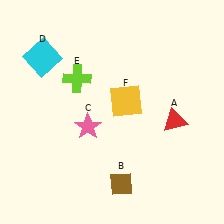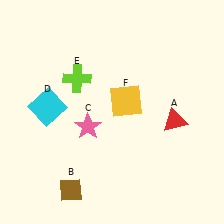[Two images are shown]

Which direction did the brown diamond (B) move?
The brown diamond (B) moved left.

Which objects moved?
The objects that moved are: the brown diamond (B), the cyan square (D).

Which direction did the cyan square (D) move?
The cyan square (D) moved down.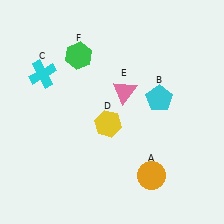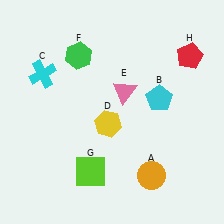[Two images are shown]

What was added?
A lime square (G), a red pentagon (H) were added in Image 2.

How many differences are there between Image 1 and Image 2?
There are 2 differences between the two images.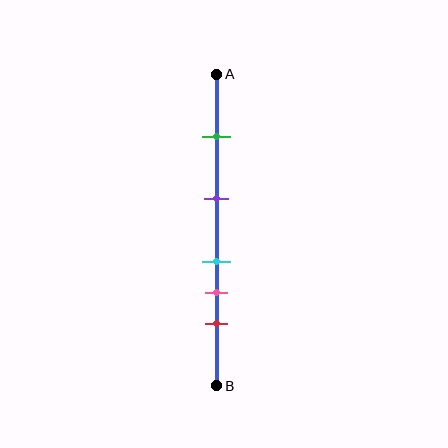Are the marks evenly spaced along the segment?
No, the marks are not evenly spaced.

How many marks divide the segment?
There are 5 marks dividing the segment.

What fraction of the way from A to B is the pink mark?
The pink mark is approximately 70% (0.7) of the way from A to B.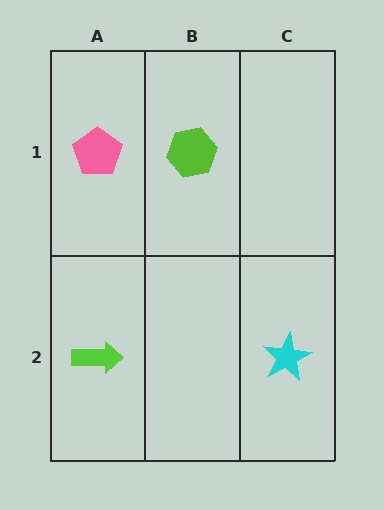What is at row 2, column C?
A cyan star.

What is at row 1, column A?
A pink pentagon.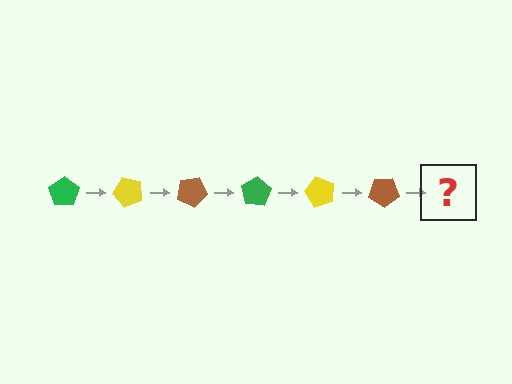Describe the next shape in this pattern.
It should be a green pentagon, rotated 300 degrees from the start.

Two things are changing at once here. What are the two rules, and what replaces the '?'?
The two rules are that it rotates 50 degrees each step and the color cycles through green, yellow, and brown. The '?' should be a green pentagon, rotated 300 degrees from the start.